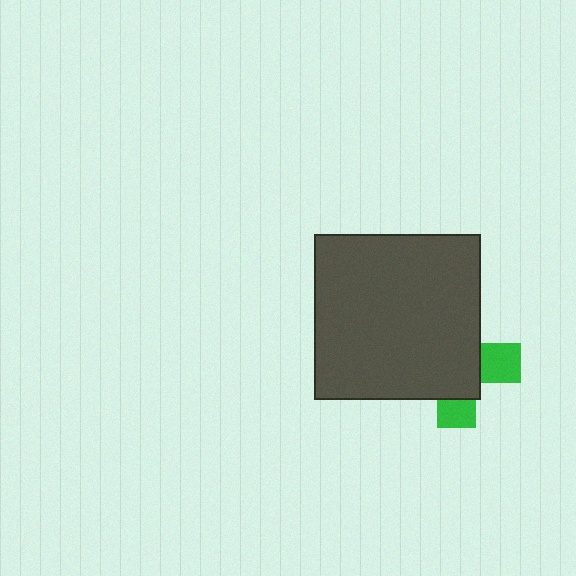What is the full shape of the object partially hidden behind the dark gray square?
The partially hidden object is a green cross.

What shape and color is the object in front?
The object in front is a dark gray square.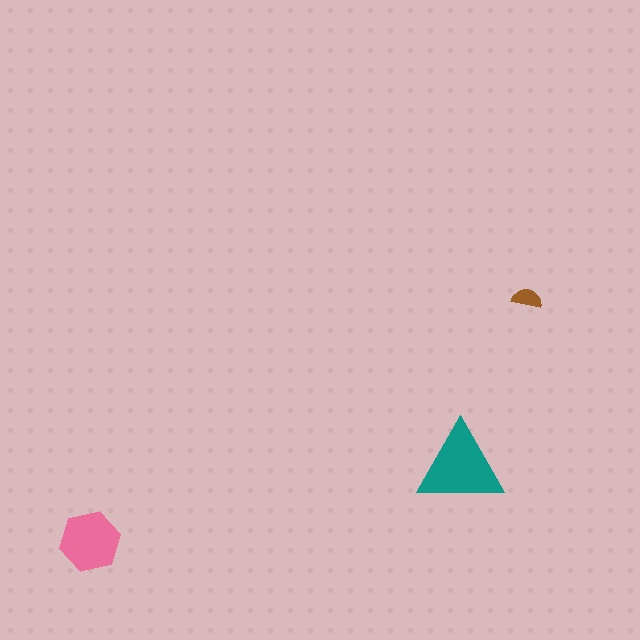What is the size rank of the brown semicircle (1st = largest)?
3rd.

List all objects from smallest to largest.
The brown semicircle, the pink hexagon, the teal triangle.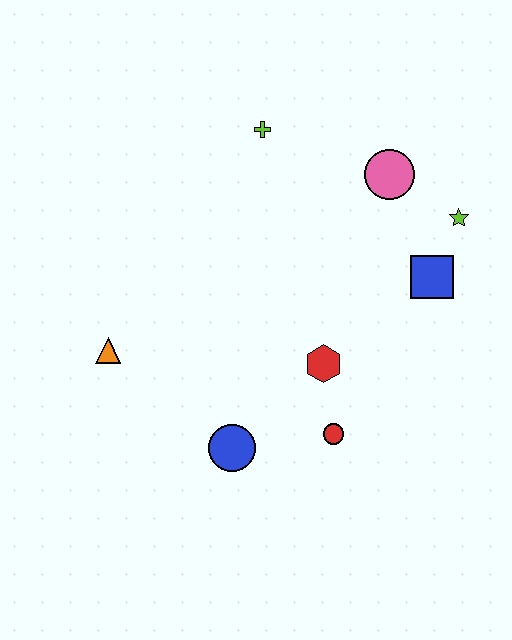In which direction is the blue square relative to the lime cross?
The blue square is to the right of the lime cross.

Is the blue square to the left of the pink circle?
No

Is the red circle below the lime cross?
Yes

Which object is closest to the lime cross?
The pink circle is closest to the lime cross.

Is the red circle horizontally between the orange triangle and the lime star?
Yes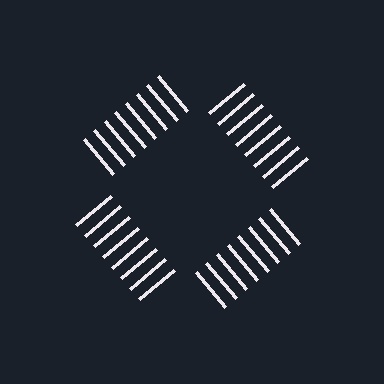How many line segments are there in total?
32 — 8 along each of the 4 edges.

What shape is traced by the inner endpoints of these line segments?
An illusory square — the line segments terminate on its edges but no continuous stroke is drawn.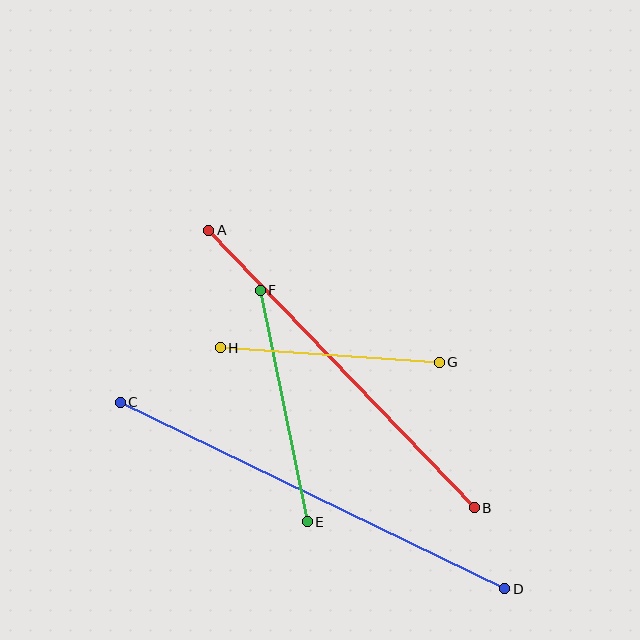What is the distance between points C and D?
The distance is approximately 427 pixels.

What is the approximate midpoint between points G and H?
The midpoint is at approximately (330, 355) pixels.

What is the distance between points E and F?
The distance is approximately 236 pixels.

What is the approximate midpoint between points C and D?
The midpoint is at approximately (312, 496) pixels.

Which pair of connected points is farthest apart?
Points C and D are farthest apart.